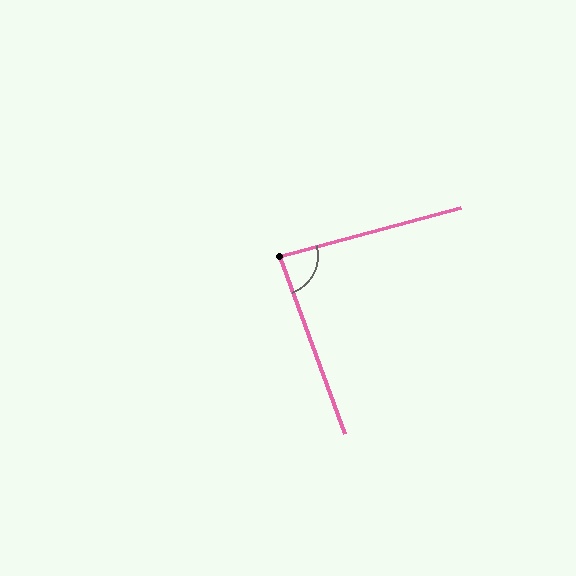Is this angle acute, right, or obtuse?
It is approximately a right angle.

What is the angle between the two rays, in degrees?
Approximately 85 degrees.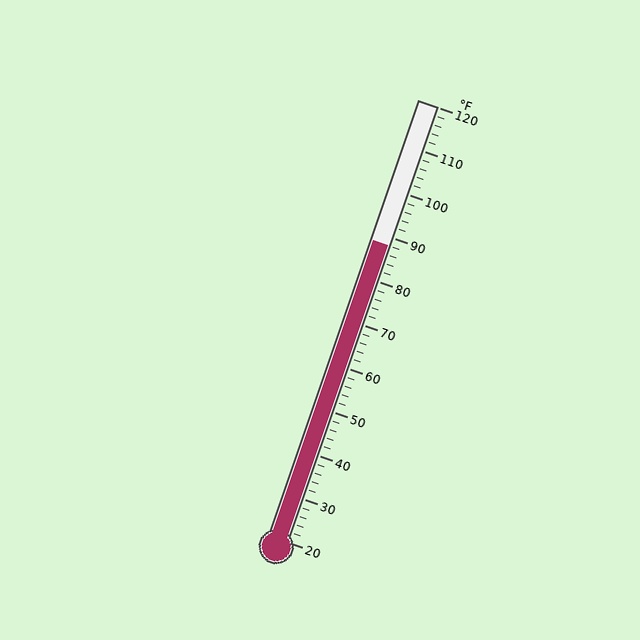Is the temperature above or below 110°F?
The temperature is below 110°F.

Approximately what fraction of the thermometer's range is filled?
The thermometer is filled to approximately 70% of its range.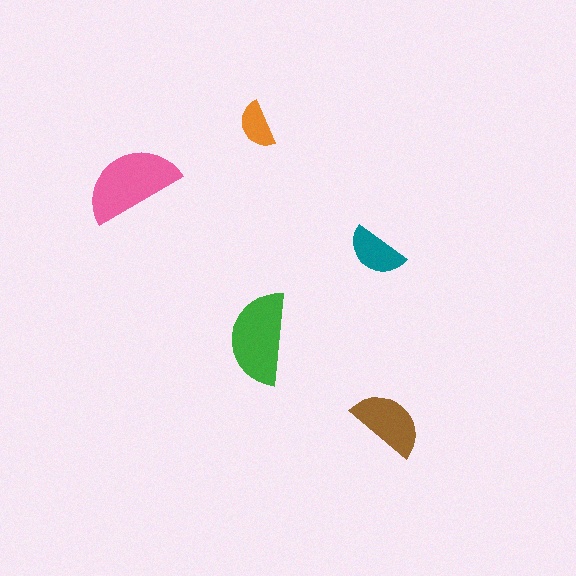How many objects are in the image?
There are 5 objects in the image.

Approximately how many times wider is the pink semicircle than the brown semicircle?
About 1.5 times wider.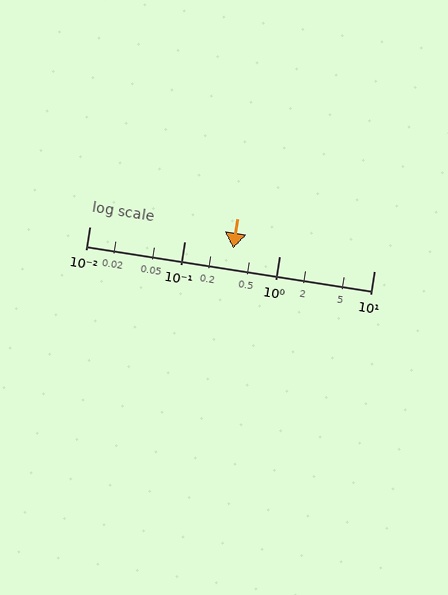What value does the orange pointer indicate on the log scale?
The pointer indicates approximately 0.33.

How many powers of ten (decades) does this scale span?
The scale spans 3 decades, from 0.01 to 10.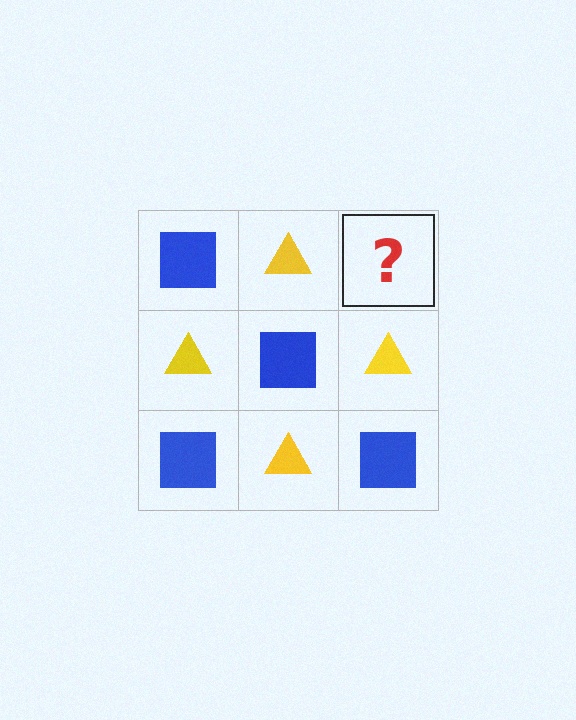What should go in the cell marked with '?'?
The missing cell should contain a blue square.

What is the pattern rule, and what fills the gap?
The rule is that it alternates blue square and yellow triangle in a checkerboard pattern. The gap should be filled with a blue square.